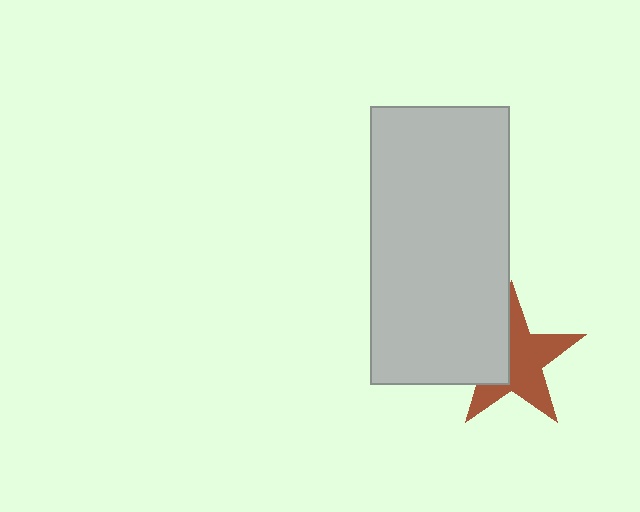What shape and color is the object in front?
The object in front is a light gray rectangle.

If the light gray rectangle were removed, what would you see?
You would see the complete brown star.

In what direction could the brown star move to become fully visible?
The brown star could move right. That would shift it out from behind the light gray rectangle entirely.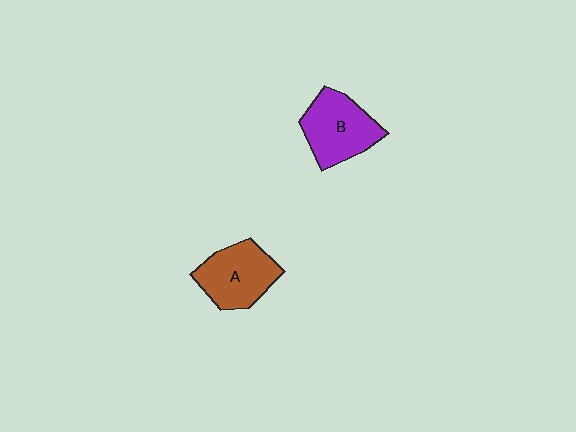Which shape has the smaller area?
Shape A (brown).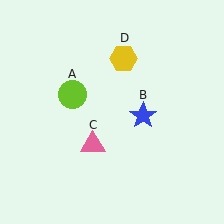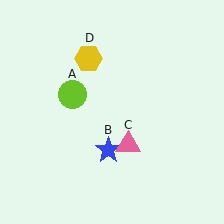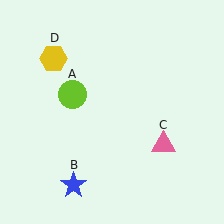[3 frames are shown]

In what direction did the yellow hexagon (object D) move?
The yellow hexagon (object D) moved left.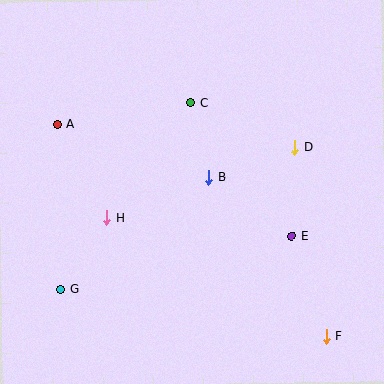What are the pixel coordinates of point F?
Point F is at (327, 336).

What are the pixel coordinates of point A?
Point A is at (57, 124).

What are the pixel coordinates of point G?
Point G is at (61, 289).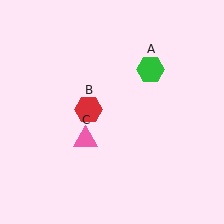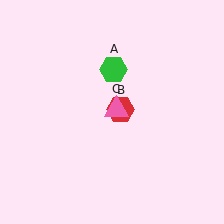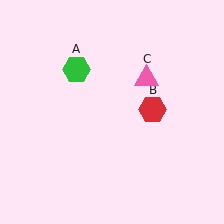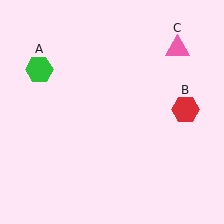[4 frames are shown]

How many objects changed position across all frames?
3 objects changed position: green hexagon (object A), red hexagon (object B), pink triangle (object C).